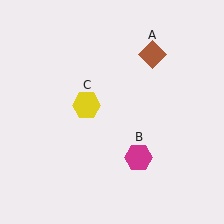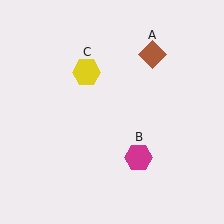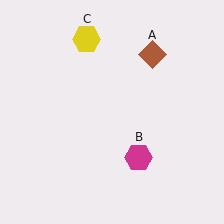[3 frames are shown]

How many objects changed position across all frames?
1 object changed position: yellow hexagon (object C).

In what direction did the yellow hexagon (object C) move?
The yellow hexagon (object C) moved up.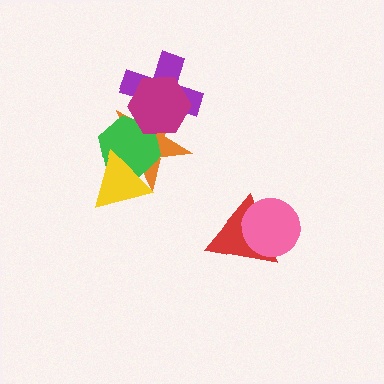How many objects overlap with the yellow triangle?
2 objects overlap with the yellow triangle.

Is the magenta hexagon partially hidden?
No, no other shape covers it.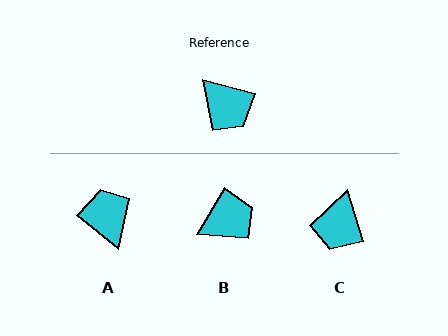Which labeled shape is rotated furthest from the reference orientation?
A, about 156 degrees away.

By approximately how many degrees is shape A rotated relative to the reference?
Approximately 156 degrees counter-clockwise.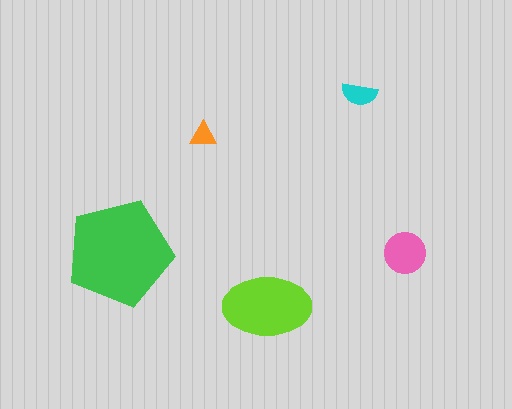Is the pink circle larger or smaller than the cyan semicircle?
Larger.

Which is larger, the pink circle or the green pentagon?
The green pentagon.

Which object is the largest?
The green pentagon.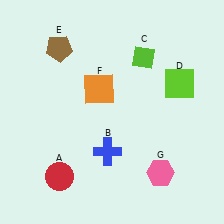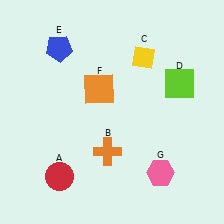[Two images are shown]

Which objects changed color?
B changed from blue to orange. C changed from lime to yellow. E changed from brown to blue.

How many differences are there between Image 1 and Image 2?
There are 3 differences between the two images.